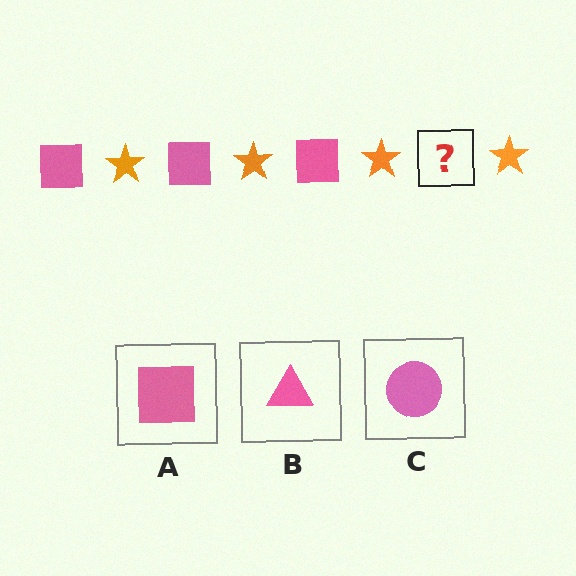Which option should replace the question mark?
Option A.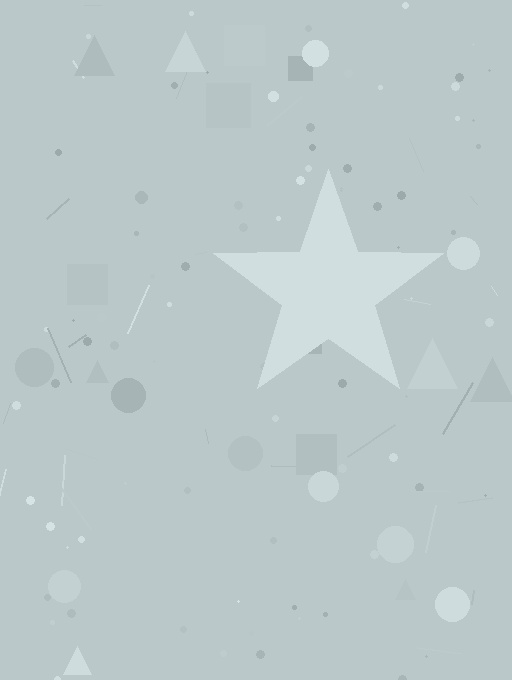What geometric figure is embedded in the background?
A star is embedded in the background.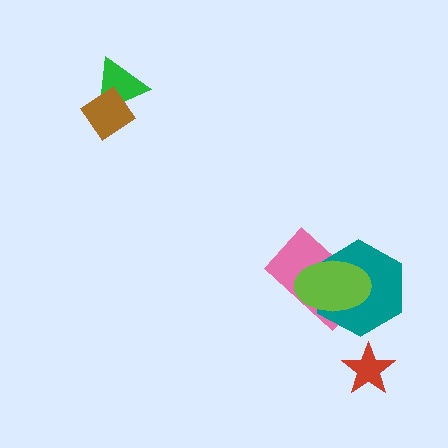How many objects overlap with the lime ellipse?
2 objects overlap with the lime ellipse.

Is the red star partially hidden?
No, no other shape covers it.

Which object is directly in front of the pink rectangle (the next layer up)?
The teal hexagon is directly in front of the pink rectangle.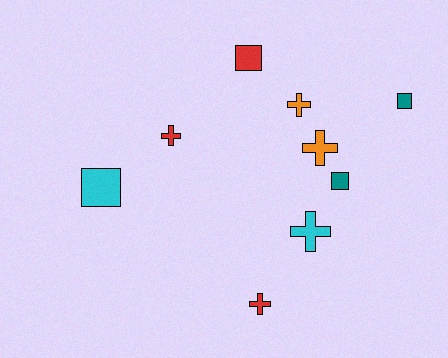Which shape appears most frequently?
Cross, with 5 objects.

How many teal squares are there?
There are 2 teal squares.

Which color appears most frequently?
Red, with 3 objects.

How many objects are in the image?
There are 9 objects.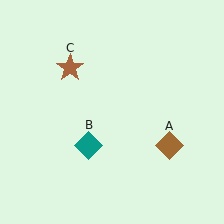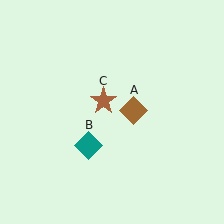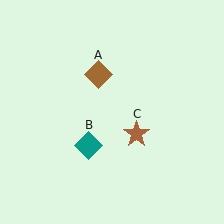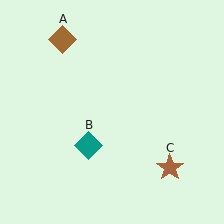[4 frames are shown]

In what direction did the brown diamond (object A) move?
The brown diamond (object A) moved up and to the left.